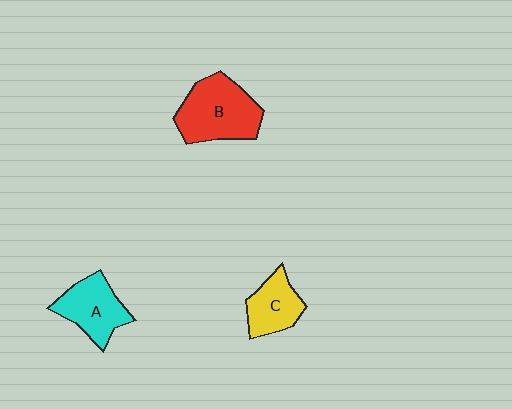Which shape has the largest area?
Shape B (red).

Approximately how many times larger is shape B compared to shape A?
Approximately 1.4 times.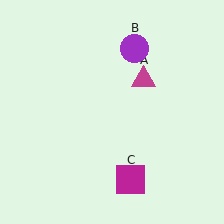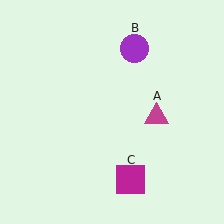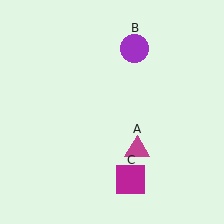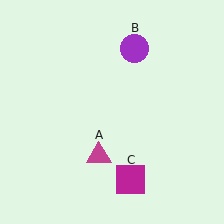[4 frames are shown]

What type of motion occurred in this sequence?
The magenta triangle (object A) rotated clockwise around the center of the scene.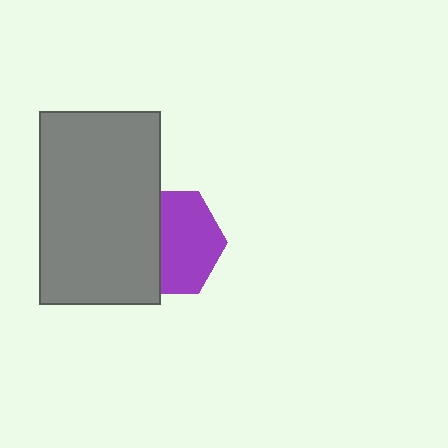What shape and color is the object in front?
The object in front is a gray rectangle.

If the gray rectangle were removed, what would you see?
You would see the complete purple hexagon.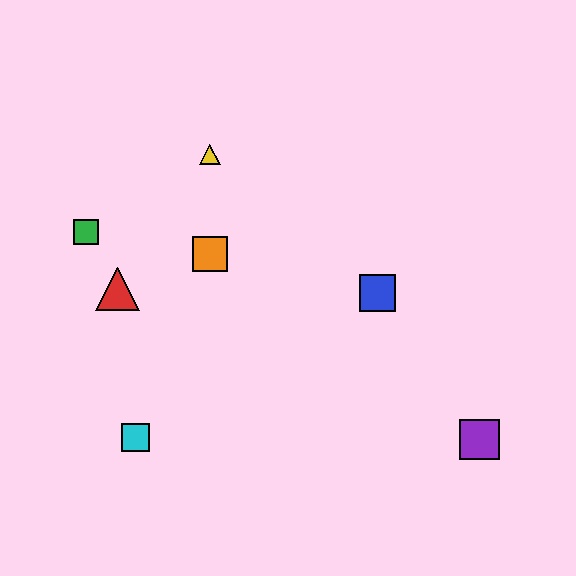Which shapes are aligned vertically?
The yellow triangle, the orange square are aligned vertically.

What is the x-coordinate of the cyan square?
The cyan square is at x≈136.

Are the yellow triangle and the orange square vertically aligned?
Yes, both are at x≈210.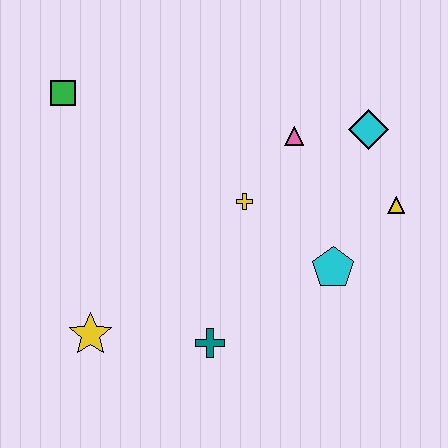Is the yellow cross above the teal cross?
Yes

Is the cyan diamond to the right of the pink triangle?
Yes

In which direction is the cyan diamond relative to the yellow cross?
The cyan diamond is to the right of the yellow cross.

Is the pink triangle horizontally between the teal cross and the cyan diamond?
Yes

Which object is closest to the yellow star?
The teal cross is closest to the yellow star.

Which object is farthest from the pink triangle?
The yellow star is farthest from the pink triangle.